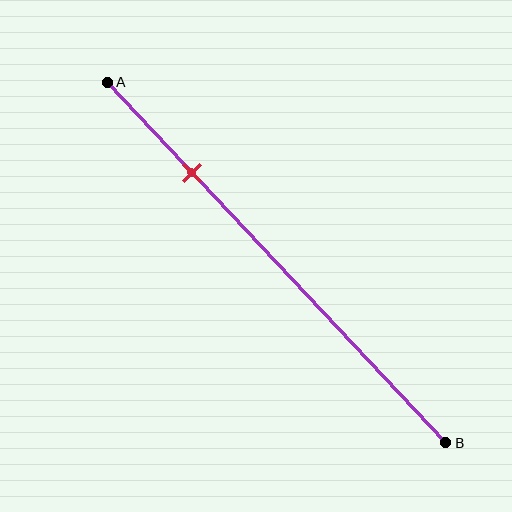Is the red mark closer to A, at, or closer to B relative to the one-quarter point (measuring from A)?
The red mark is approximately at the one-quarter point of segment AB.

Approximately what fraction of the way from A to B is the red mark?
The red mark is approximately 25% of the way from A to B.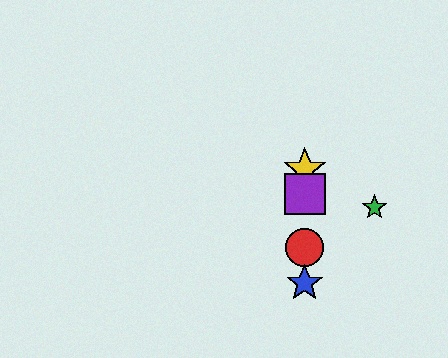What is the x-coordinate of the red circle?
The red circle is at x≈305.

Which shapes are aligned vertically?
The red circle, the blue star, the yellow star, the purple square are aligned vertically.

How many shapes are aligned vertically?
4 shapes (the red circle, the blue star, the yellow star, the purple square) are aligned vertically.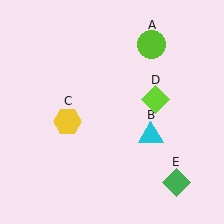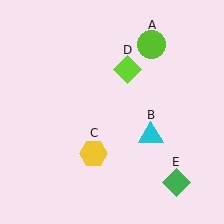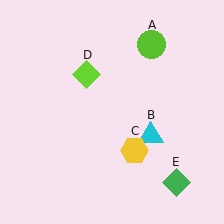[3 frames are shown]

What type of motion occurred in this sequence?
The yellow hexagon (object C), lime diamond (object D) rotated counterclockwise around the center of the scene.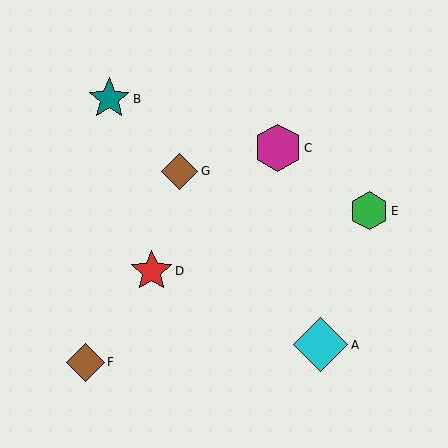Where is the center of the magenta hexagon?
The center of the magenta hexagon is at (278, 148).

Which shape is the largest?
The cyan diamond (labeled A) is the largest.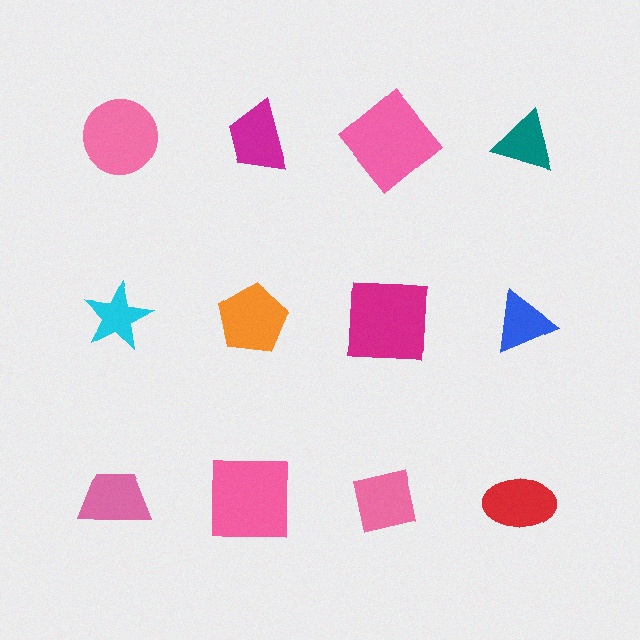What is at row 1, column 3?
A pink diamond.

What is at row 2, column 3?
A magenta square.